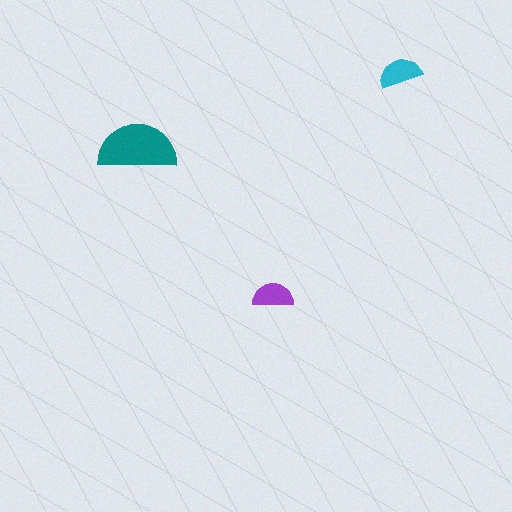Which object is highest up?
The cyan semicircle is topmost.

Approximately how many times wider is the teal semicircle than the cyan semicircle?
About 2 times wider.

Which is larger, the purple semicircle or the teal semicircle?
The teal one.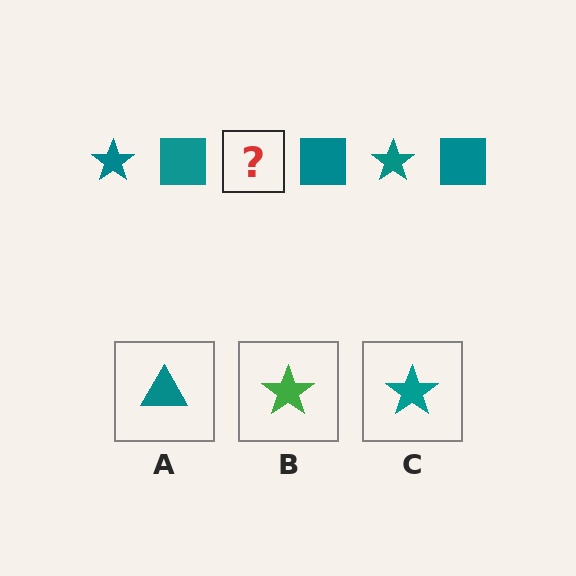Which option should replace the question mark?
Option C.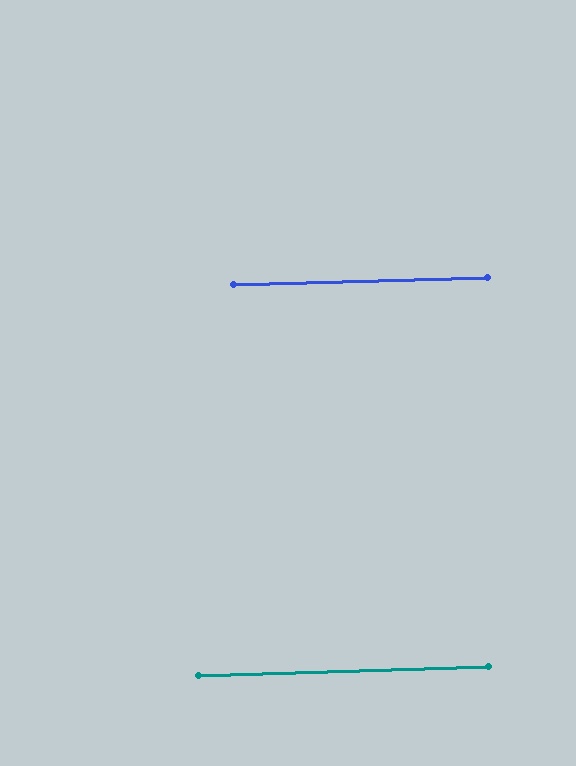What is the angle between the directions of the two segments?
Approximately 0 degrees.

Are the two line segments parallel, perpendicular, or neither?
Parallel — their directions differ by only 0.0°.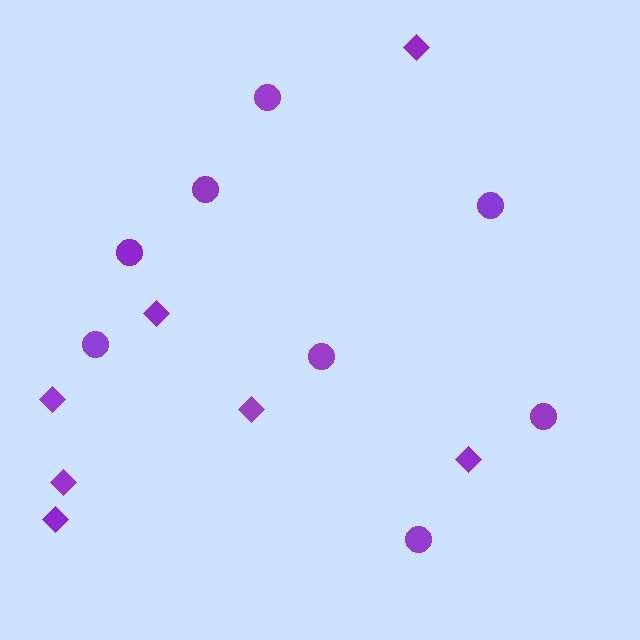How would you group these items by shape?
There are 2 groups: one group of circles (8) and one group of diamonds (7).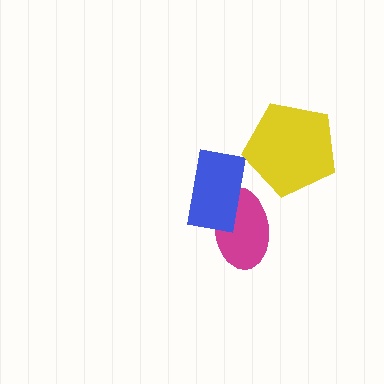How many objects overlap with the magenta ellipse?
1 object overlaps with the magenta ellipse.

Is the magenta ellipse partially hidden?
Yes, it is partially covered by another shape.